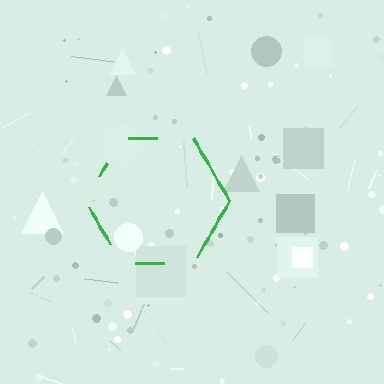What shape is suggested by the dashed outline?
The dashed outline suggests a hexagon.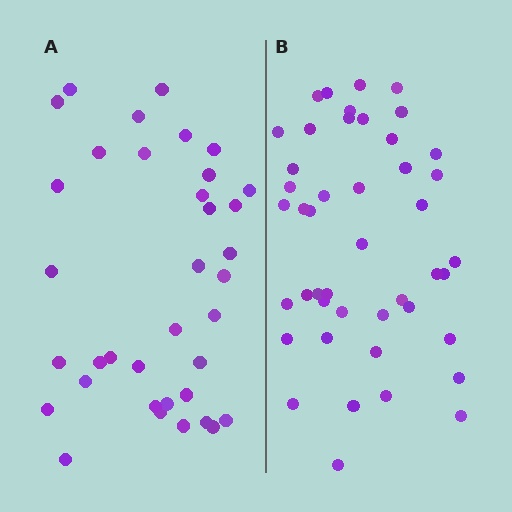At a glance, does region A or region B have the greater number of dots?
Region B (the right region) has more dots.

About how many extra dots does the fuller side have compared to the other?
Region B has roughly 8 or so more dots than region A.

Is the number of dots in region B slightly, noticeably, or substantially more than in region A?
Region B has noticeably more, but not dramatically so. The ratio is roughly 1.2 to 1.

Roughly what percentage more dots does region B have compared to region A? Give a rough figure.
About 25% more.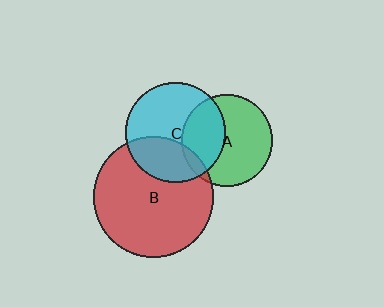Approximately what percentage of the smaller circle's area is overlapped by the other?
Approximately 35%.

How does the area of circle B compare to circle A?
Approximately 1.7 times.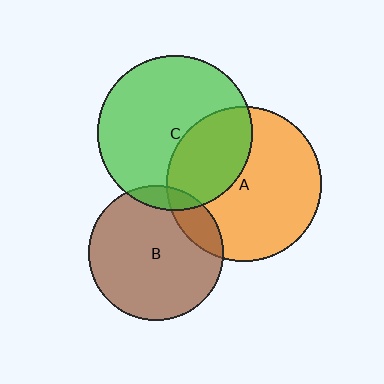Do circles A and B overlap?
Yes.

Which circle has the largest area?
Circle C (green).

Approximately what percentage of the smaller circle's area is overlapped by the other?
Approximately 15%.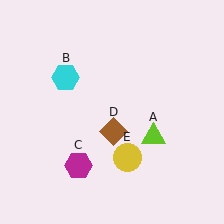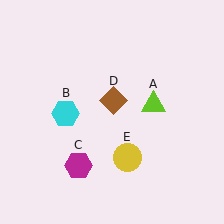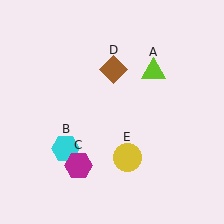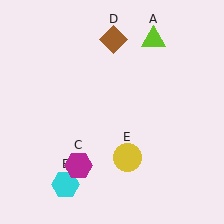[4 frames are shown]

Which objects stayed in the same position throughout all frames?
Magenta hexagon (object C) and yellow circle (object E) remained stationary.